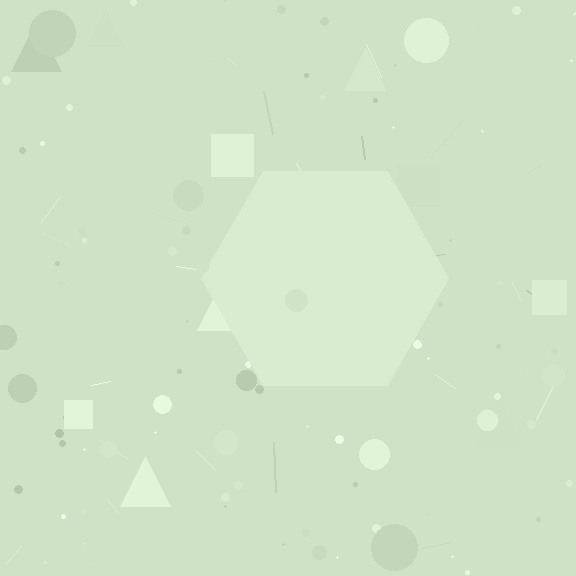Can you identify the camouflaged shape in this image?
The camouflaged shape is a hexagon.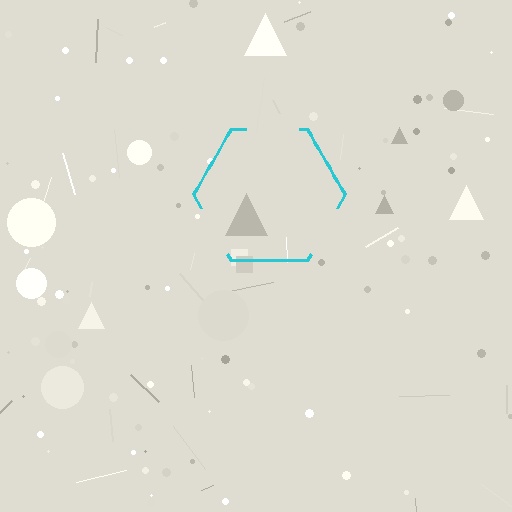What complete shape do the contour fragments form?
The contour fragments form a hexagon.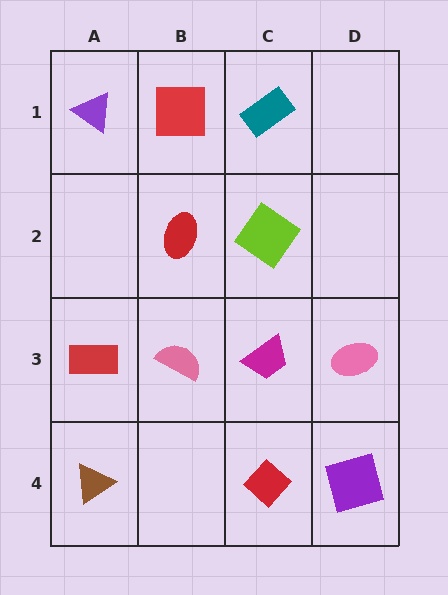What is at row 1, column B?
A red square.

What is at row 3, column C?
A magenta trapezoid.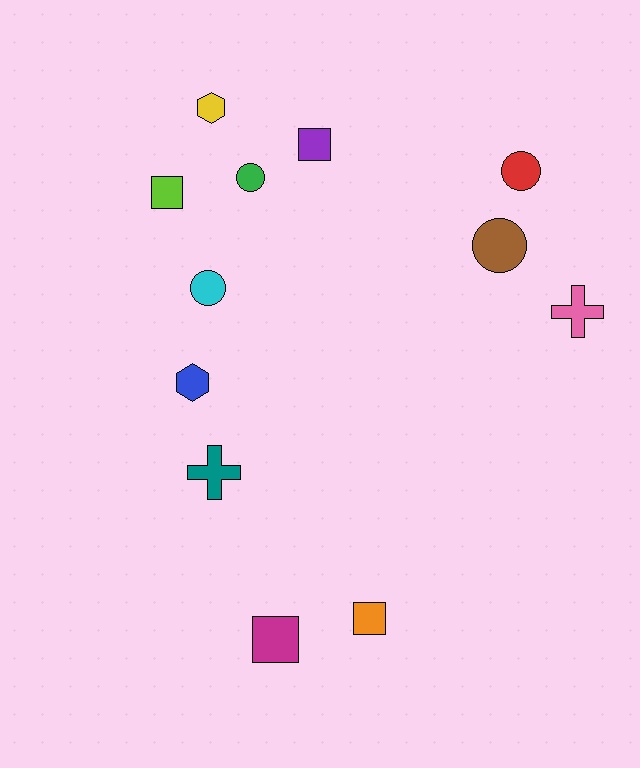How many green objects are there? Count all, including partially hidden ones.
There is 1 green object.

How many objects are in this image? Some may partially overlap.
There are 12 objects.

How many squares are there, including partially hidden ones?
There are 4 squares.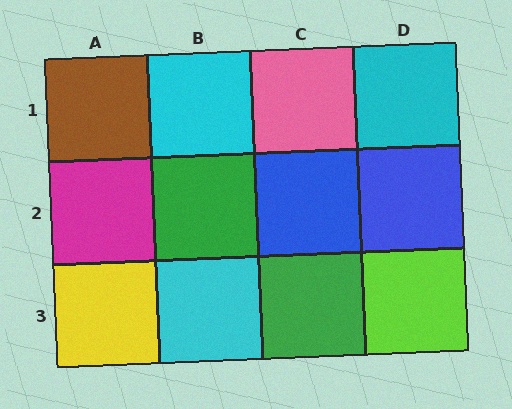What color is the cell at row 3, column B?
Cyan.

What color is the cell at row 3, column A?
Yellow.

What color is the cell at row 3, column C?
Green.